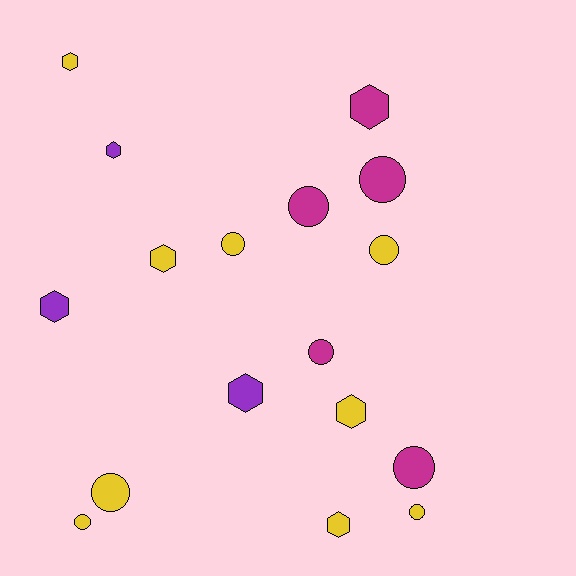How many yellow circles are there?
There are 5 yellow circles.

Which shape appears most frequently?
Circle, with 9 objects.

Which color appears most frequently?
Yellow, with 9 objects.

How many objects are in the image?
There are 17 objects.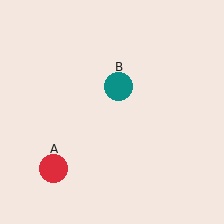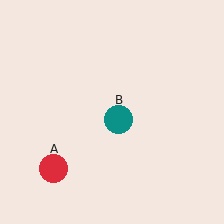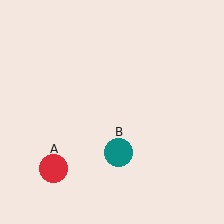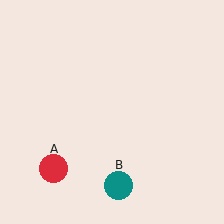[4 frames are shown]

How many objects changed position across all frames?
1 object changed position: teal circle (object B).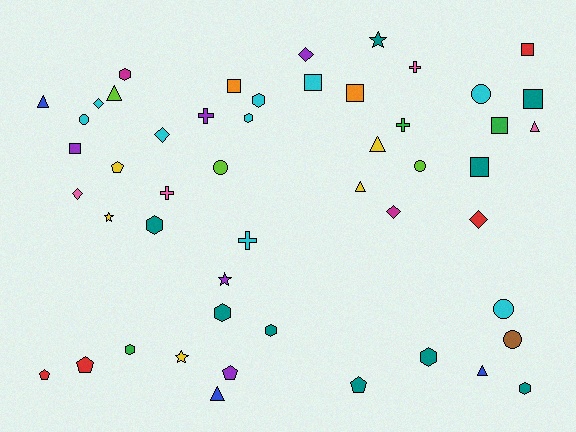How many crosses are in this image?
There are 5 crosses.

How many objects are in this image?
There are 50 objects.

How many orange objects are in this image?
There are 2 orange objects.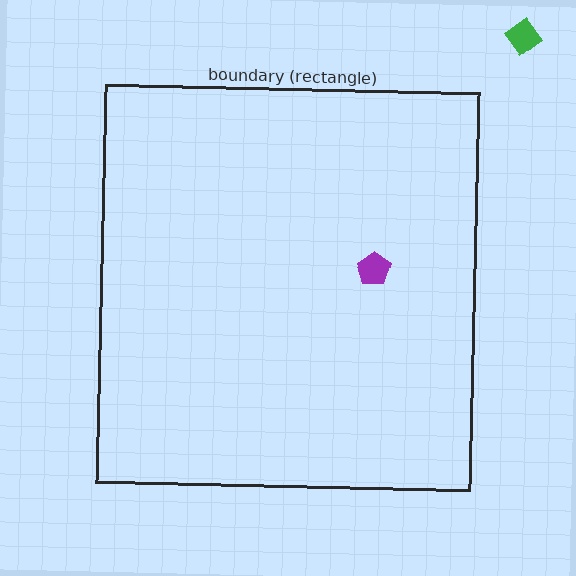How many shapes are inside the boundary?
1 inside, 1 outside.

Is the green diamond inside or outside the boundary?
Outside.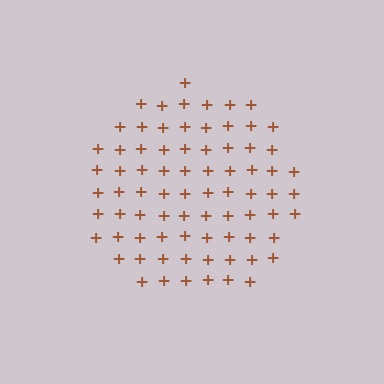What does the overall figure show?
The overall figure shows a circle.